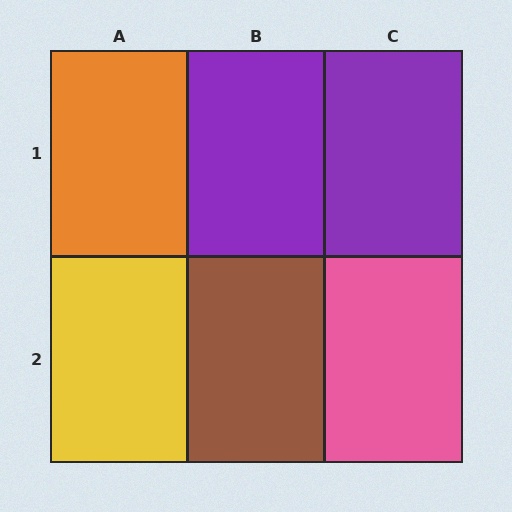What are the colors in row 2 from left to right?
Yellow, brown, pink.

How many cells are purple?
2 cells are purple.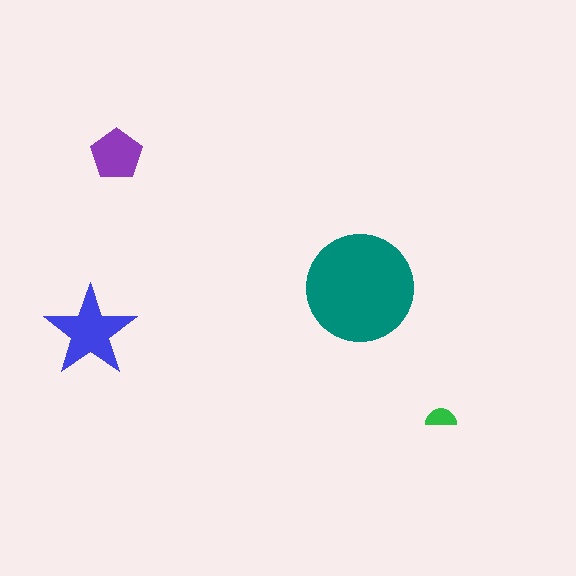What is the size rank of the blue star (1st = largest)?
2nd.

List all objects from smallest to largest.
The green semicircle, the purple pentagon, the blue star, the teal circle.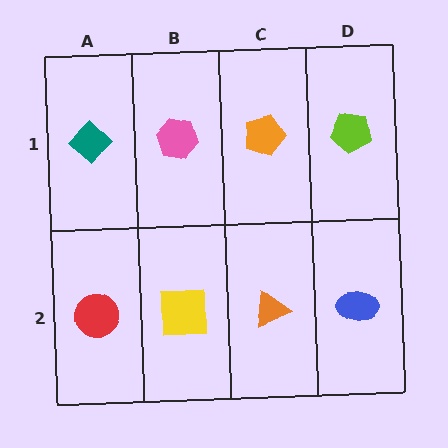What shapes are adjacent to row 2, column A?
A teal diamond (row 1, column A), a yellow square (row 2, column B).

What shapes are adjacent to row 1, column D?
A blue ellipse (row 2, column D), an orange pentagon (row 1, column C).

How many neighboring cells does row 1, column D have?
2.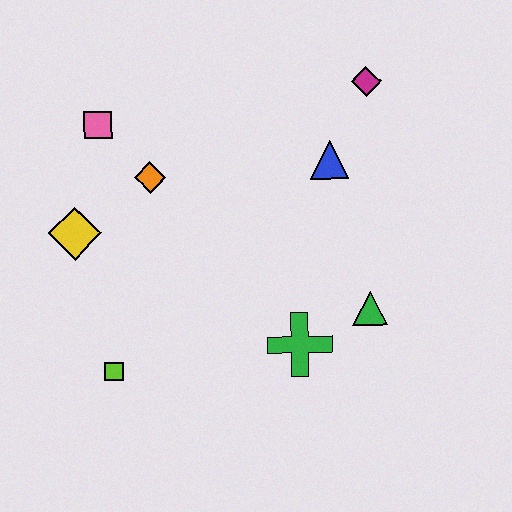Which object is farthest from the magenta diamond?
The lime square is farthest from the magenta diamond.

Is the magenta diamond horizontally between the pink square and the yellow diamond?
No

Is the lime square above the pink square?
No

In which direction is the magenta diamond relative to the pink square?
The magenta diamond is to the right of the pink square.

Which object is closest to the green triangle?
The green cross is closest to the green triangle.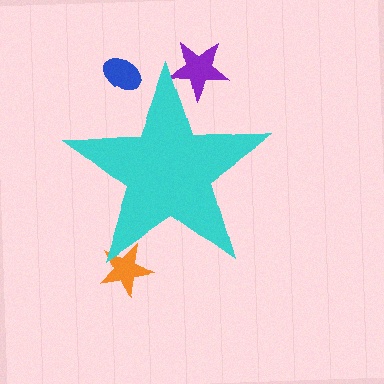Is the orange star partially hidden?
Yes, the orange star is partially hidden behind the cyan star.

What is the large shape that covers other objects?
A cyan star.